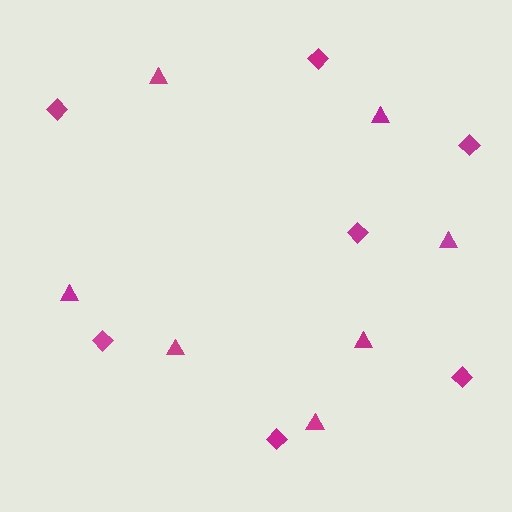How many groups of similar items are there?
There are 2 groups: one group of diamonds (7) and one group of triangles (7).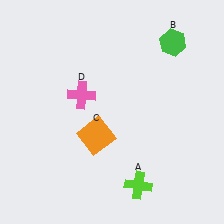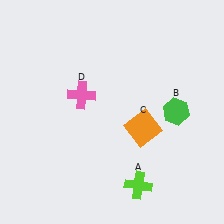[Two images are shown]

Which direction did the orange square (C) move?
The orange square (C) moved right.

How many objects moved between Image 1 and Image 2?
2 objects moved between the two images.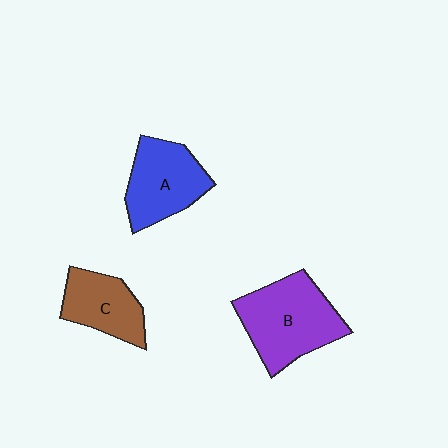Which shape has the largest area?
Shape B (purple).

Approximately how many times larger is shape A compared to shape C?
Approximately 1.2 times.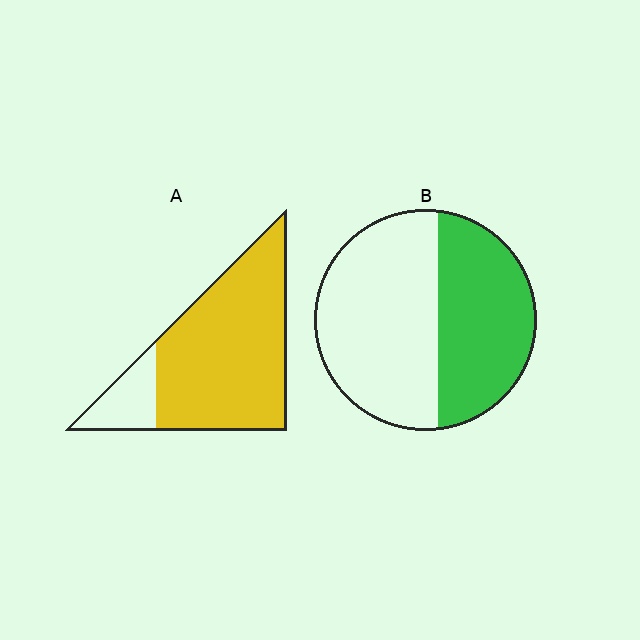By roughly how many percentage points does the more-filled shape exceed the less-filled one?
By roughly 40 percentage points (A over B).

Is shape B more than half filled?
No.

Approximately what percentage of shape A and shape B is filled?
A is approximately 85% and B is approximately 45%.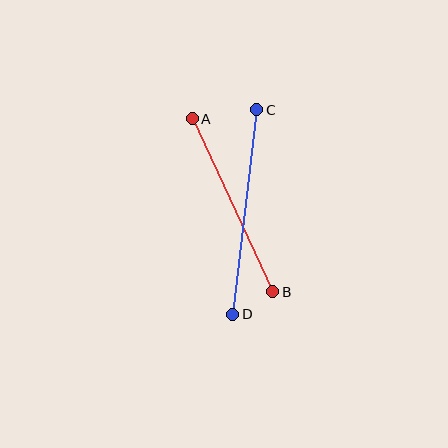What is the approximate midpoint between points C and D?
The midpoint is at approximately (245, 212) pixels.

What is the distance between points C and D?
The distance is approximately 206 pixels.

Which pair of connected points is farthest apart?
Points C and D are farthest apart.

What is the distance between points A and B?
The distance is approximately 191 pixels.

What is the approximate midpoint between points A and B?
The midpoint is at approximately (233, 205) pixels.